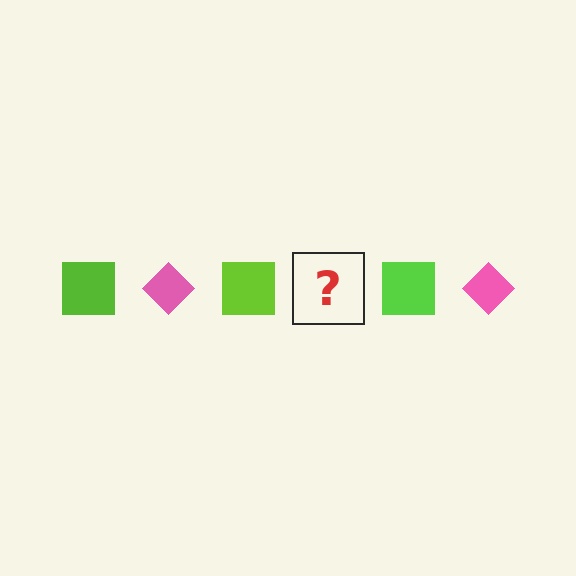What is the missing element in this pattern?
The missing element is a pink diamond.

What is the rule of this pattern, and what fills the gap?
The rule is that the pattern alternates between lime square and pink diamond. The gap should be filled with a pink diamond.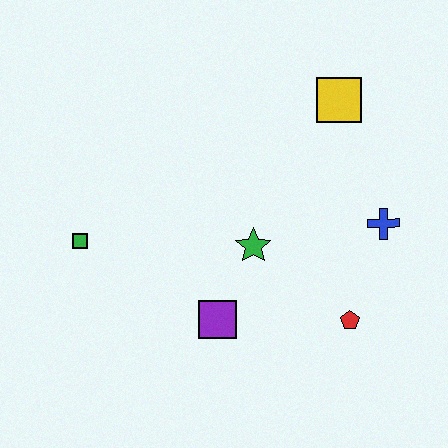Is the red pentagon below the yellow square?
Yes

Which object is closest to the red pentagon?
The blue cross is closest to the red pentagon.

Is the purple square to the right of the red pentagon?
No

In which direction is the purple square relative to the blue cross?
The purple square is to the left of the blue cross.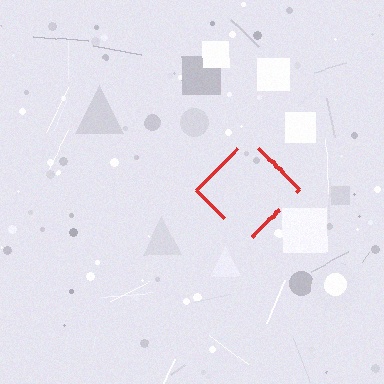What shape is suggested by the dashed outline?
The dashed outline suggests a diamond.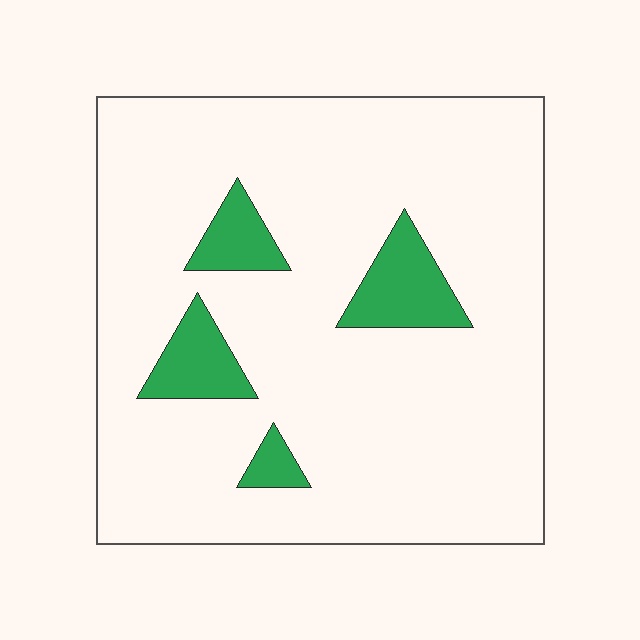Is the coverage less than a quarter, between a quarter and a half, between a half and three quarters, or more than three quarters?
Less than a quarter.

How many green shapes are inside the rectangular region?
4.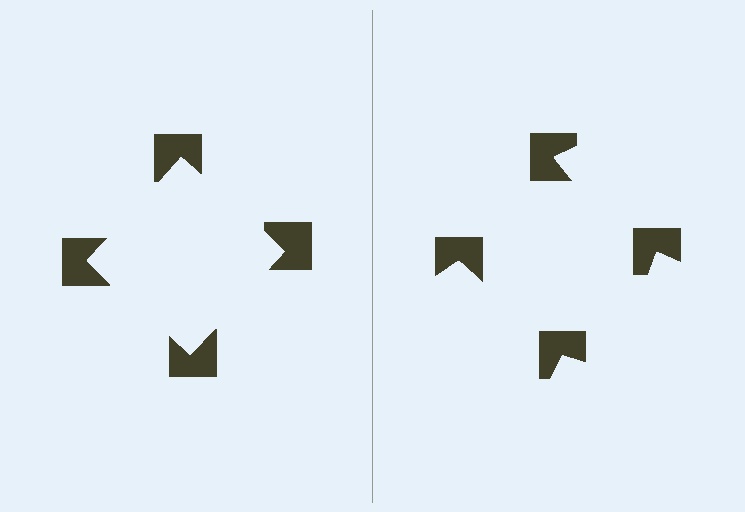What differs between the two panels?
The notched squares are positioned identically on both sides; only the wedge orientations differ. On the left they align to a square; on the right they are misaligned.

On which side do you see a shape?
An illusory square appears on the left side. On the right side the wedge cuts are rotated, so no coherent shape forms.